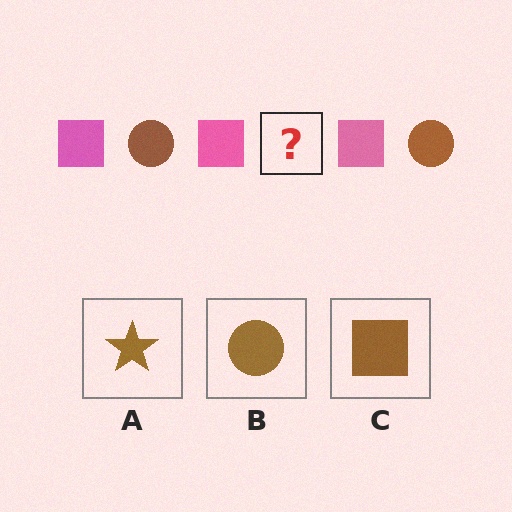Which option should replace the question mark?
Option B.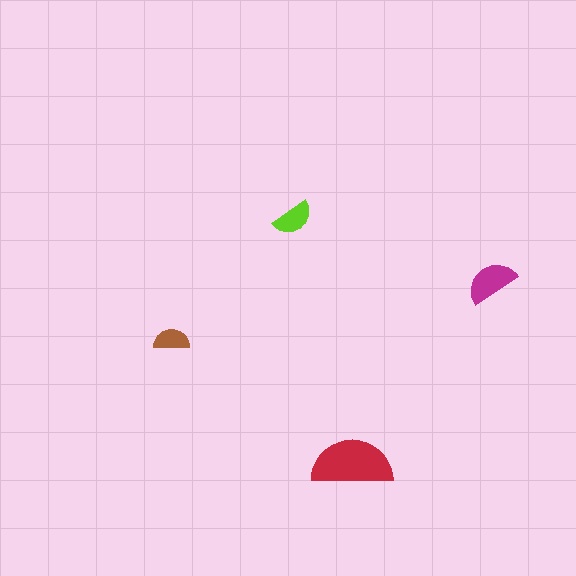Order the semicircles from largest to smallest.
the red one, the magenta one, the lime one, the brown one.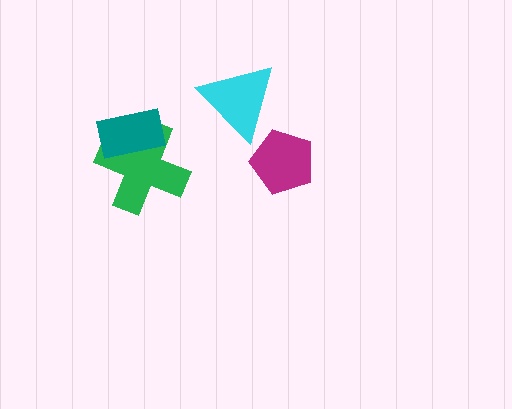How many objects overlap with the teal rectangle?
1 object overlaps with the teal rectangle.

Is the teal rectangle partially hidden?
No, no other shape covers it.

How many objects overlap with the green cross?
1 object overlaps with the green cross.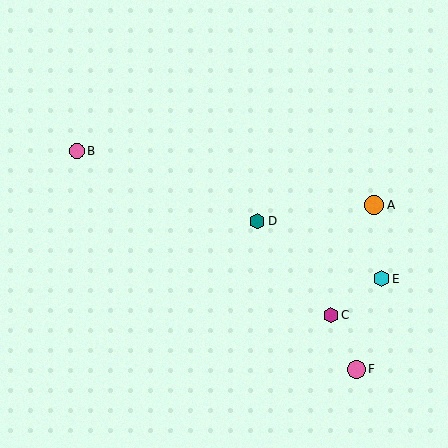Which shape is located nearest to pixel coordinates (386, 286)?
The cyan hexagon (labeled E) at (381, 279) is nearest to that location.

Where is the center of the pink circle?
The center of the pink circle is at (77, 151).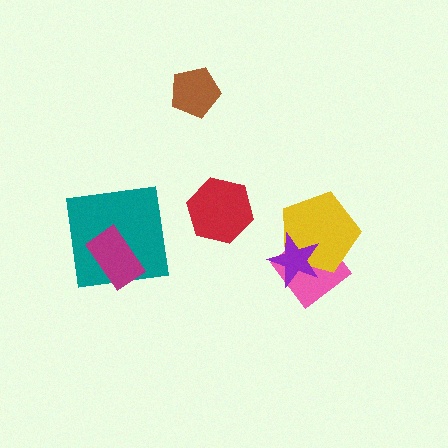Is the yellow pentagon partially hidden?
Yes, it is partially covered by another shape.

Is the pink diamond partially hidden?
Yes, it is partially covered by another shape.